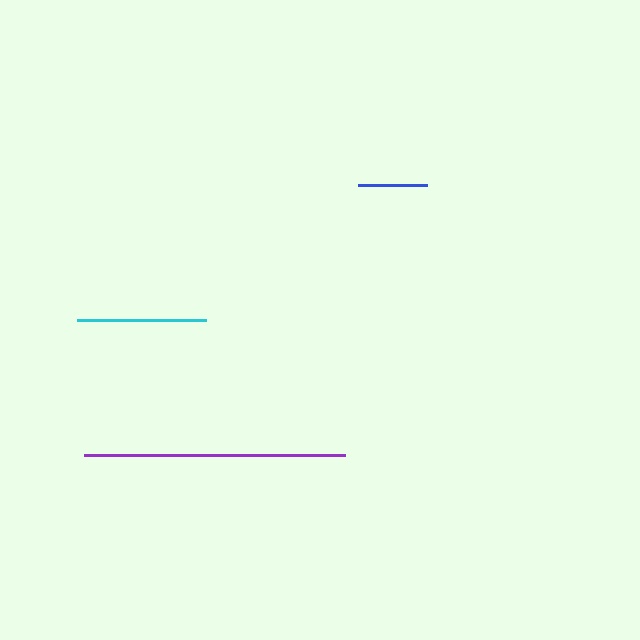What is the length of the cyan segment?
The cyan segment is approximately 129 pixels long.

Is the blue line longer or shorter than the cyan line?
The cyan line is longer than the blue line.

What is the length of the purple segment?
The purple segment is approximately 261 pixels long.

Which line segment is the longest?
The purple line is the longest at approximately 261 pixels.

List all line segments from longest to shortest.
From longest to shortest: purple, cyan, blue.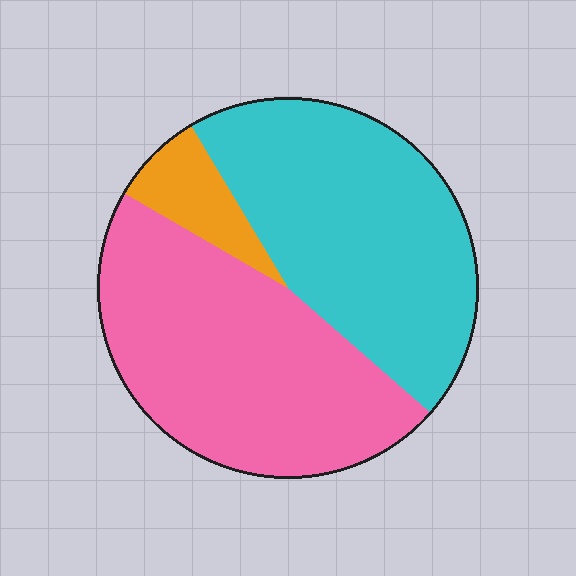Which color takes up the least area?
Orange, at roughly 10%.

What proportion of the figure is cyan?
Cyan covers 45% of the figure.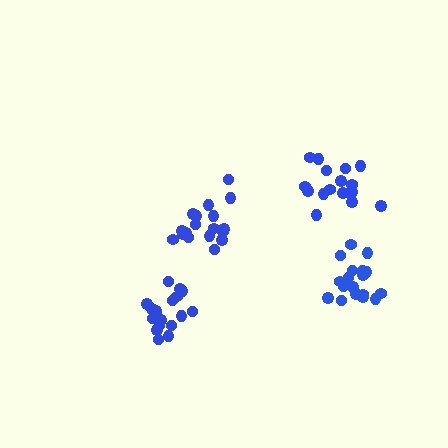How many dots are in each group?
Group 1: 18 dots, Group 2: 17 dots, Group 3: 19 dots, Group 4: 19 dots (73 total).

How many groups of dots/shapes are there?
There are 4 groups.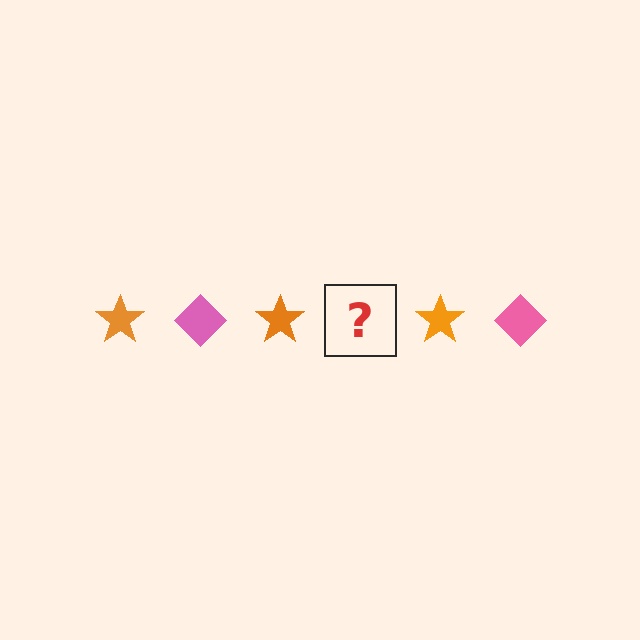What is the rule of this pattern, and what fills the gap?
The rule is that the pattern alternates between orange star and pink diamond. The gap should be filled with a pink diamond.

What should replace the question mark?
The question mark should be replaced with a pink diamond.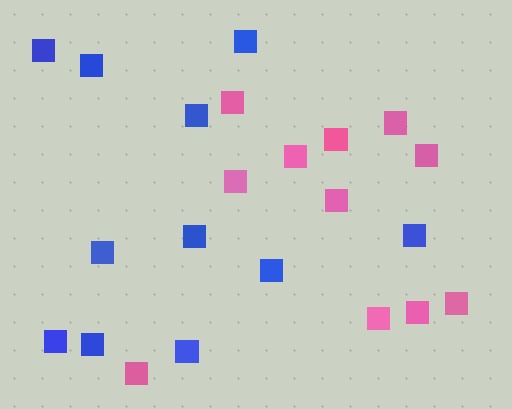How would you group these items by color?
There are 2 groups: one group of pink squares (11) and one group of blue squares (11).